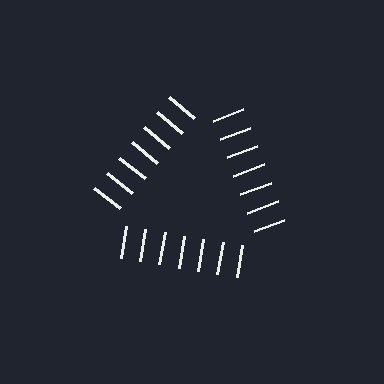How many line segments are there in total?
21 — 7 along each of the 3 edges.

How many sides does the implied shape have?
3 sides — the line-ends trace a triangle.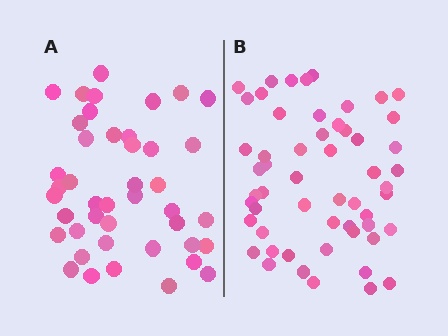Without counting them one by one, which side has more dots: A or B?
Region B (the right region) has more dots.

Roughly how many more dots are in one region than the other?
Region B has roughly 12 or so more dots than region A.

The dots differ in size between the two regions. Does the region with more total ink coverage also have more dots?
No. Region A has more total ink coverage because its dots are larger, but region B actually contains more individual dots. Total area can be misleading — the number of items is what matters here.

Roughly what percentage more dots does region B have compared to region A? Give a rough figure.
About 30% more.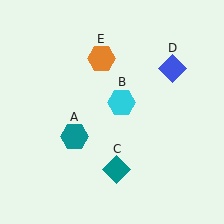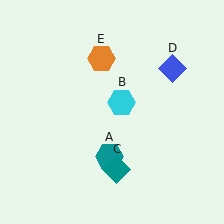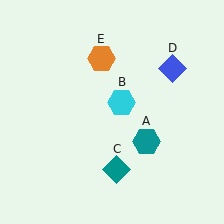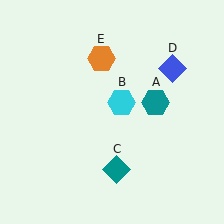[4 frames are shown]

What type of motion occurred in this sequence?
The teal hexagon (object A) rotated counterclockwise around the center of the scene.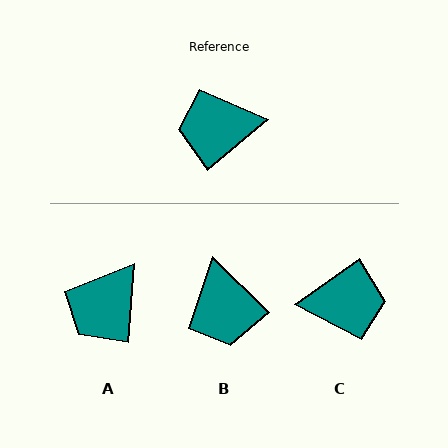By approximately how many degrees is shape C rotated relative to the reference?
Approximately 176 degrees counter-clockwise.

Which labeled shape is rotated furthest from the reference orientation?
C, about 176 degrees away.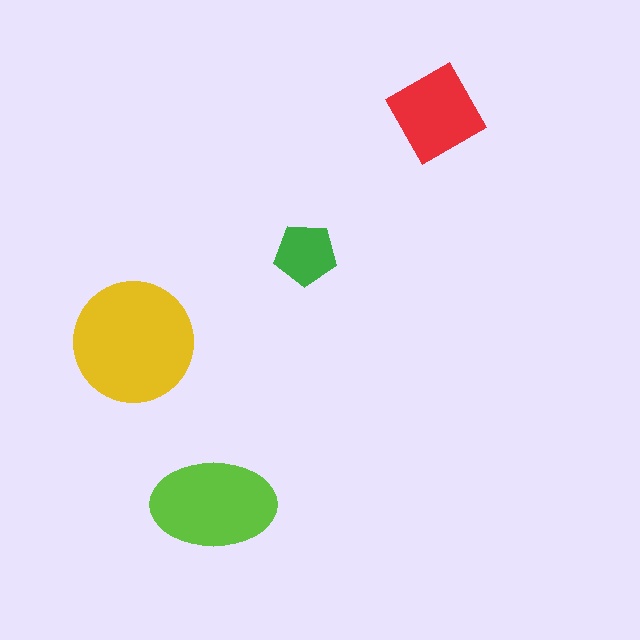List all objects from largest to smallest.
The yellow circle, the lime ellipse, the red diamond, the green pentagon.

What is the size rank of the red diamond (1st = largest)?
3rd.